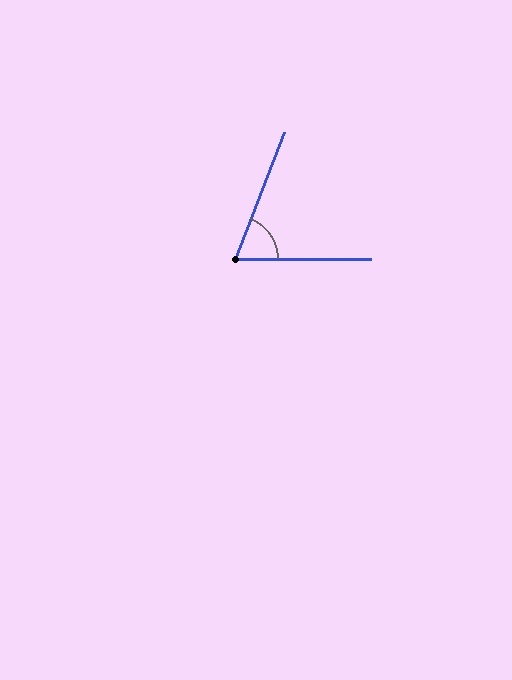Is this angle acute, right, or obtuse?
It is acute.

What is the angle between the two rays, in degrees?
Approximately 69 degrees.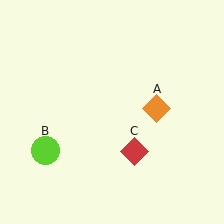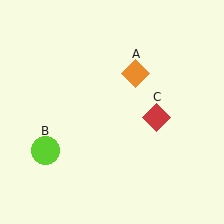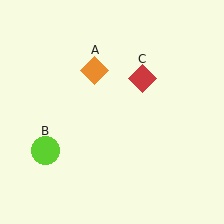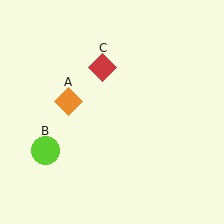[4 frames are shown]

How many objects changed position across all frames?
2 objects changed position: orange diamond (object A), red diamond (object C).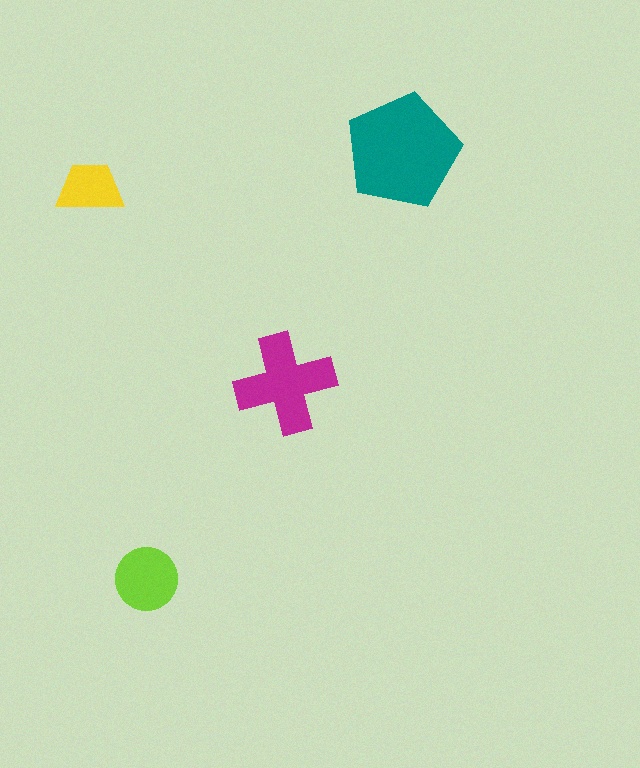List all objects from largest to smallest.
The teal pentagon, the magenta cross, the lime circle, the yellow trapezoid.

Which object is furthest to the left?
The yellow trapezoid is leftmost.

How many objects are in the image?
There are 4 objects in the image.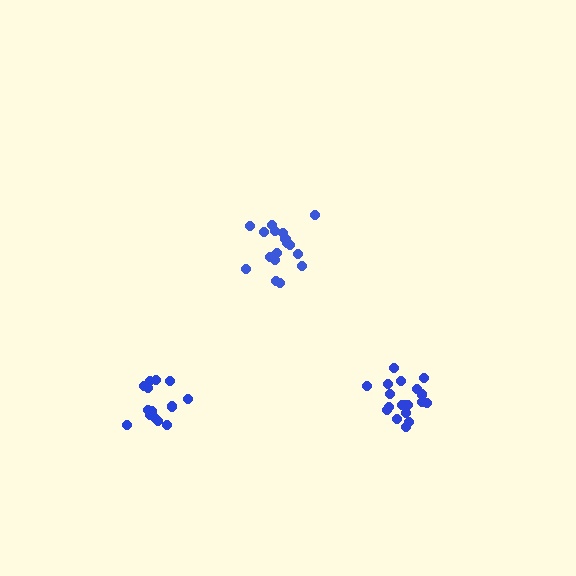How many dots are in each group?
Group 1: 19 dots, Group 2: 17 dots, Group 3: 14 dots (50 total).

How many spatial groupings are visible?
There are 3 spatial groupings.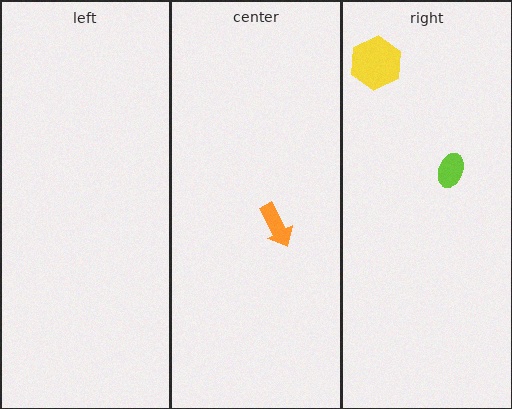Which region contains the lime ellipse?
The right region.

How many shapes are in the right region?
2.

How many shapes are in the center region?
1.